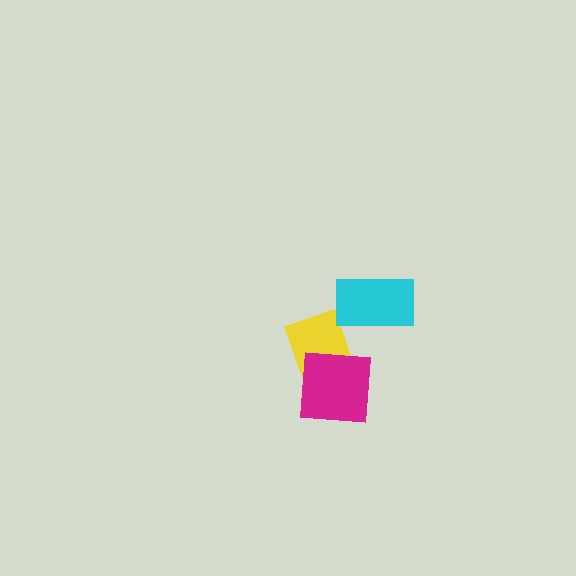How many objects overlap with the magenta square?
1 object overlaps with the magenta square.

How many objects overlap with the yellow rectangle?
1 object overlaps with the yellow rectangle.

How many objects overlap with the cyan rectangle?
0 objects overlap with the cyan rectangle.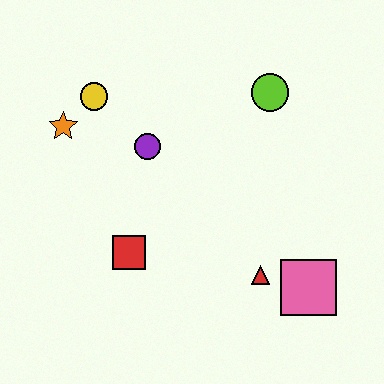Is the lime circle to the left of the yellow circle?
No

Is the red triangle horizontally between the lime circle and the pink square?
No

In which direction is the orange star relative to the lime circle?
The orange star is to the left of the lime circle.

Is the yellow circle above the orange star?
Yes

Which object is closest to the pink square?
The red triangle is closest to the pink square.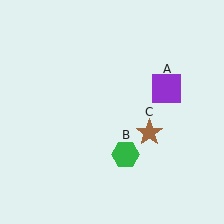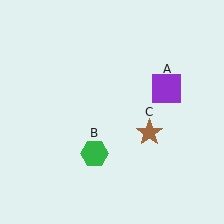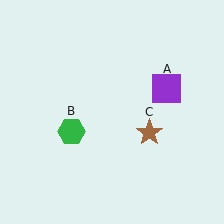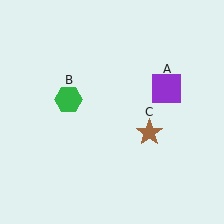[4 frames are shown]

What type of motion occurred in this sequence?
The green hexagon (object B) rotated clockwise around the center of the scene.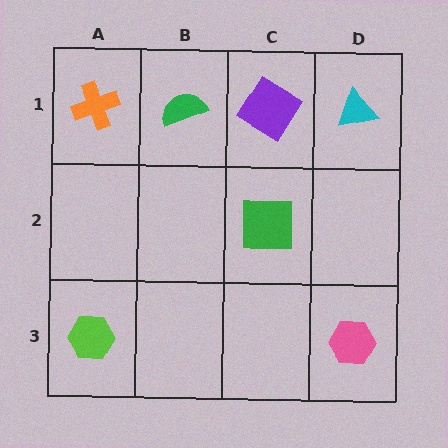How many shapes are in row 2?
1 shape.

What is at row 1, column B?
A green semicircle.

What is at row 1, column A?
An orange cross.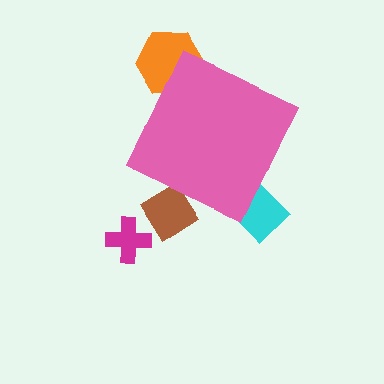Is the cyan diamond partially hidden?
Yes, the cyan diamond is partially hidden behind the pink diamond.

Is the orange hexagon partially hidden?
Yes, the orange hexagon is partially hidden behind the pink diamond.